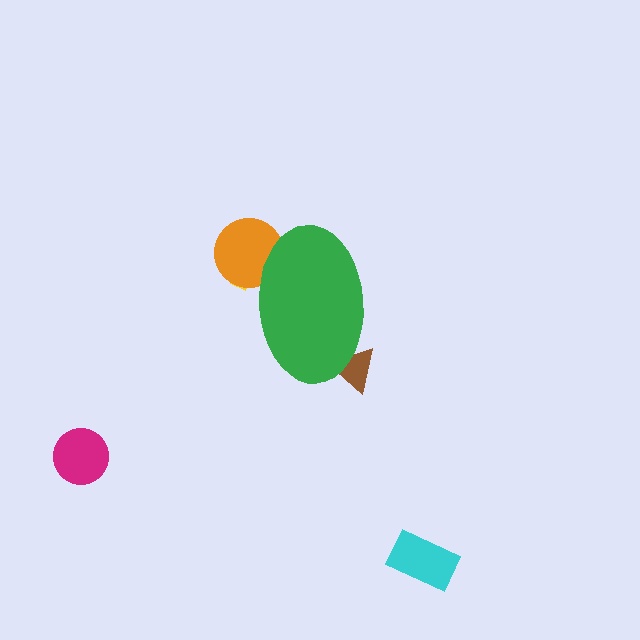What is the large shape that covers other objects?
A green ellipse.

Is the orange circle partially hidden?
Yes, the orange circle is partially hidden behind the green ellipse.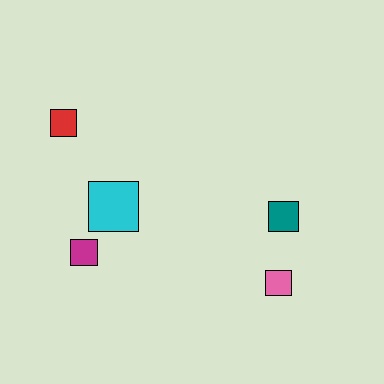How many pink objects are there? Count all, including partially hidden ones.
There is 1 pink object.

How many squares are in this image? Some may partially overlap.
There are 5 squares.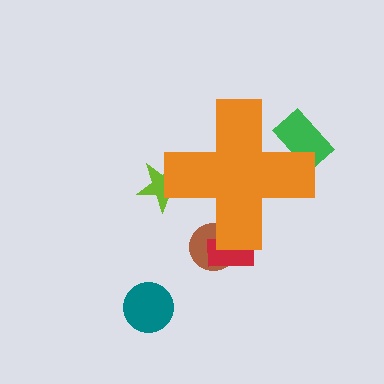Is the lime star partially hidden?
Yes, the lime star is partially hidden behind the orange cross.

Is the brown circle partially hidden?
Yes, the brown circle is partially hidden behind the orange cross.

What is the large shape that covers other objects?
An orange cross.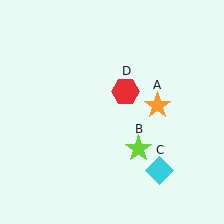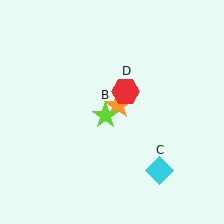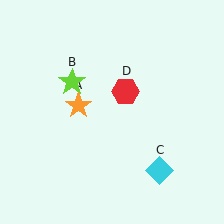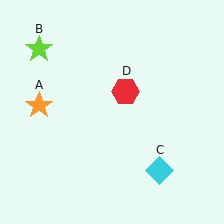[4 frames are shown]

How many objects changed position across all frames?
2 objects changed position: orange star (object A), lime star (object B).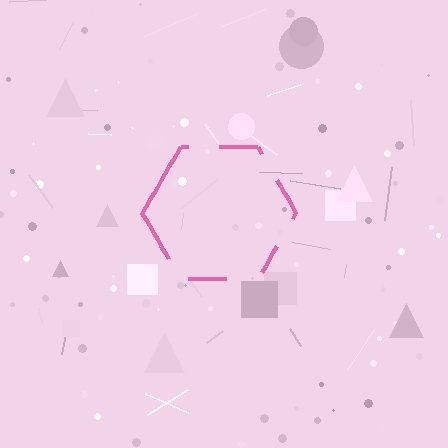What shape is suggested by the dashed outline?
The dashed outline suggests a hexagon.